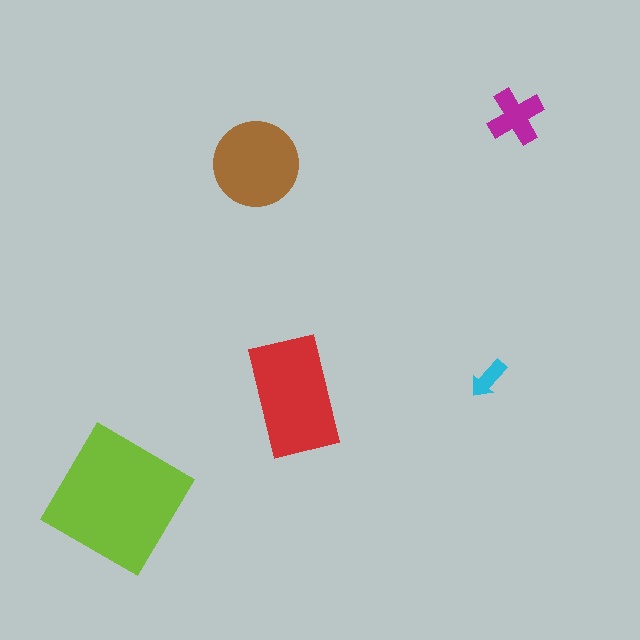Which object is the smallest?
The cyan arrow.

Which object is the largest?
The lime diamond.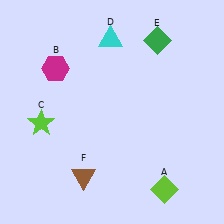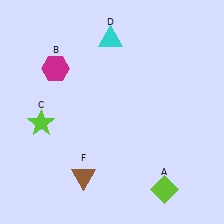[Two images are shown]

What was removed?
The green diamond (E) was removed in Image 2.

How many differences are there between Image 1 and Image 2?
There is 1 difference between the two images.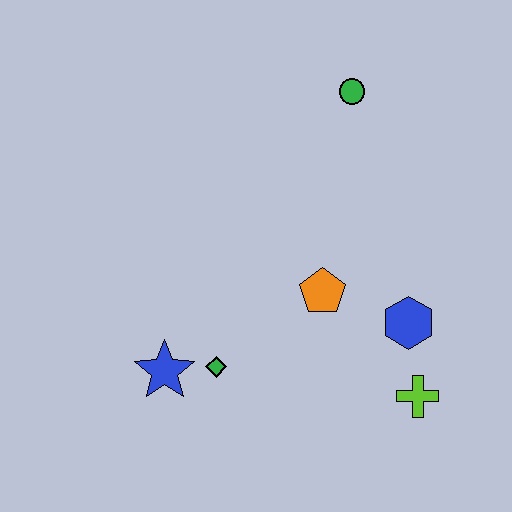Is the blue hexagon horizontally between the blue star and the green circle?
No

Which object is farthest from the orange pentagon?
The green circle is farthest from the orange pentagon.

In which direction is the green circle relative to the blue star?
The green circle is above the blue star.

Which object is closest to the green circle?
The orange pentagon is closest to the green circle.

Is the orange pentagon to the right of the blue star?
Yes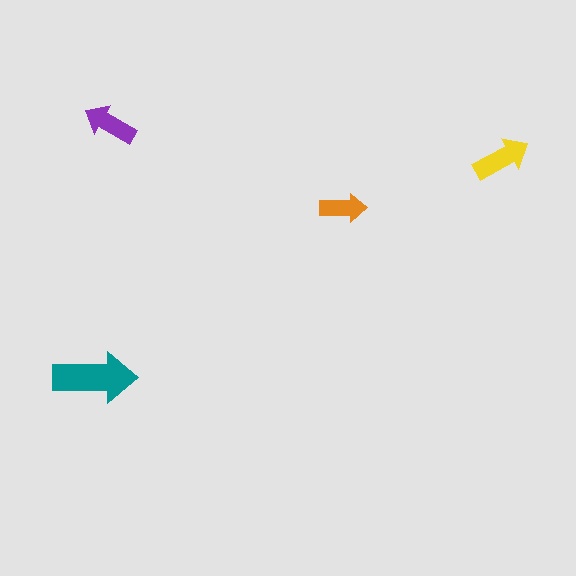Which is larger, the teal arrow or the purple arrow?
The teal one.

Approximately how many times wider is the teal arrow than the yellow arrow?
About 1.5 times wider.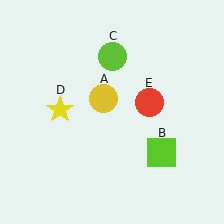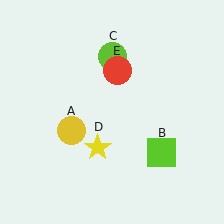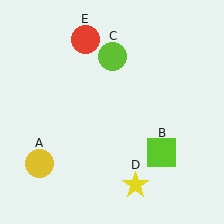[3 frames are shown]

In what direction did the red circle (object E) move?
The red circle (object E) moved up and to the left.